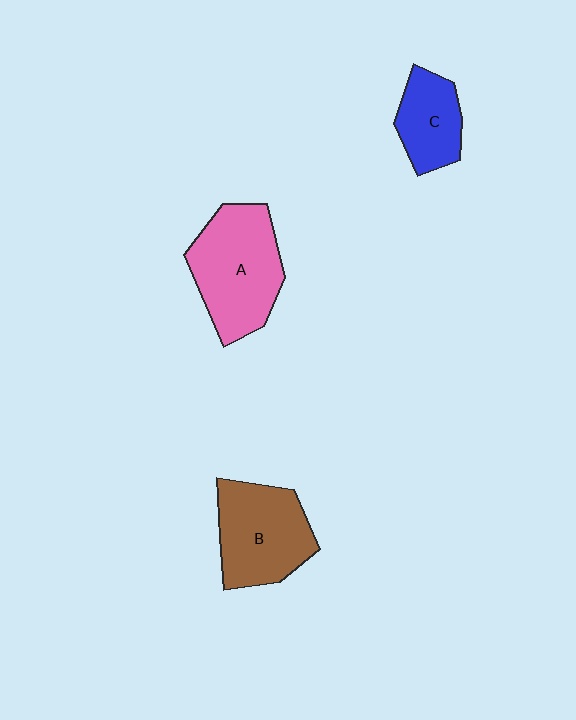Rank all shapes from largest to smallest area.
From largest to smallest: A (pink), B (brown), C (blue).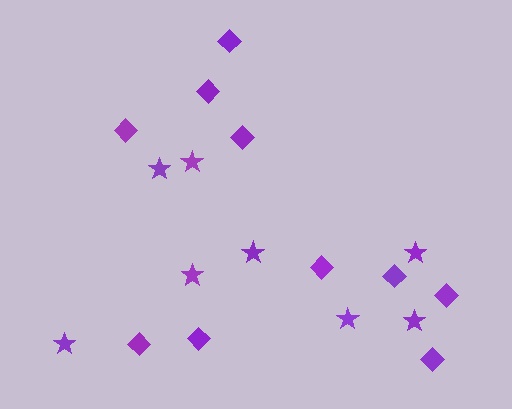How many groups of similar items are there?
There are 2 groups: one group of diamonds (10) and one group of stars (8).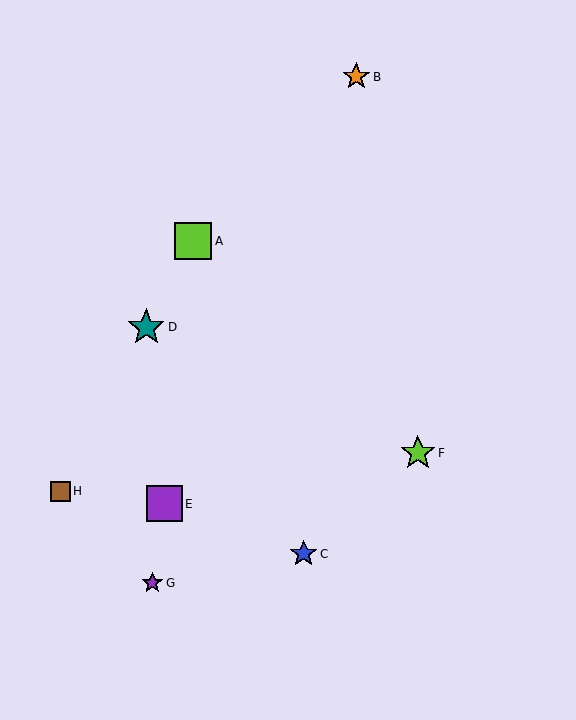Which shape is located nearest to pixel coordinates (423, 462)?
The lime star (labeled F) at (418, 453) is nearest to that location.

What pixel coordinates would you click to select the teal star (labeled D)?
Click at (146, 327) to select the teal star D.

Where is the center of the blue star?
The center of the blue star is at (304, 554).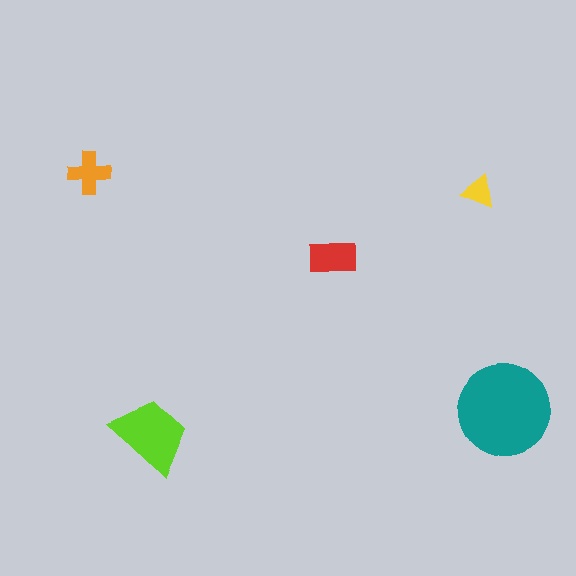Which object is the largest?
The teal circle.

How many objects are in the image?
There are 5 objects in the image.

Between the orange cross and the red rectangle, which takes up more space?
The red rectangle.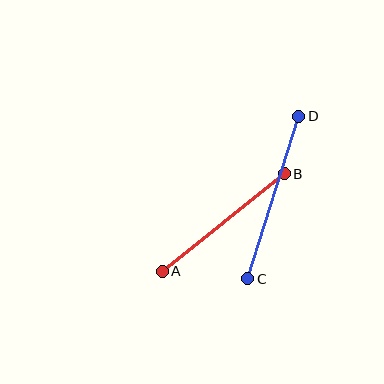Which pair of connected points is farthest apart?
Points C and D are farthest apart.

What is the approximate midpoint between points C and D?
The midpoint is at approximately (273, 197) pixels.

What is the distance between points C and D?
The distance is approximately 170 pixels.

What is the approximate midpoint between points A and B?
The midpoint is at approximately (223, 223) pixels.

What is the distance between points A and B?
The distance is approximately 156 pixels.